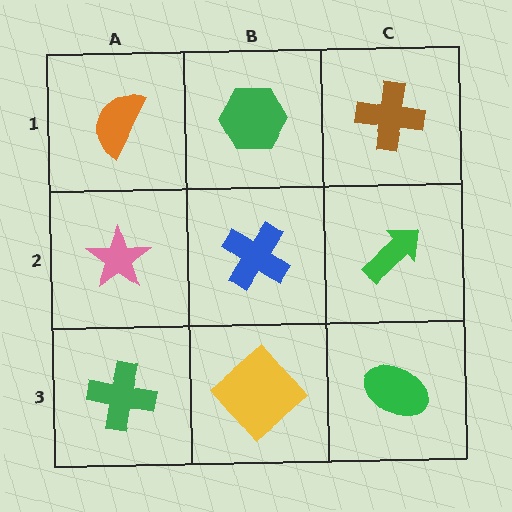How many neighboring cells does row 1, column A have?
2.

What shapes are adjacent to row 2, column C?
A brown cross (row 1, column C), a green ellipse (row 3, column C), a blue cross (row 2, column B).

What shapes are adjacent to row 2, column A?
An orange semicircle (row 1, column A), a green cross (row 3, column A), a blue cross (row 2, column B).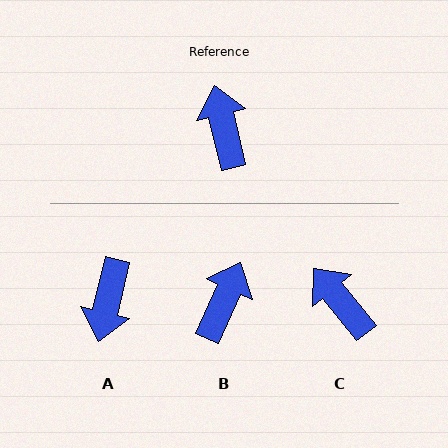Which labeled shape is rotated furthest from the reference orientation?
A, about 153 degrees away.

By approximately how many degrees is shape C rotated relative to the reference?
Approximately 26 degrees counter-clockwise.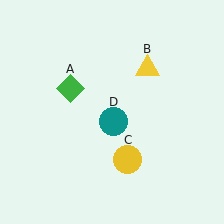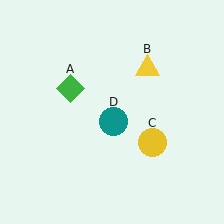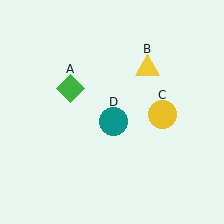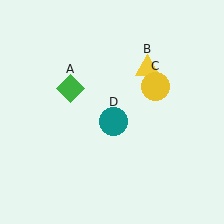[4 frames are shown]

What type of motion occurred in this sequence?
The yellow circle (object C) rotated counterclockwise around the center of the scene.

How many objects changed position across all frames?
1 object changed position: yellow circle (object C).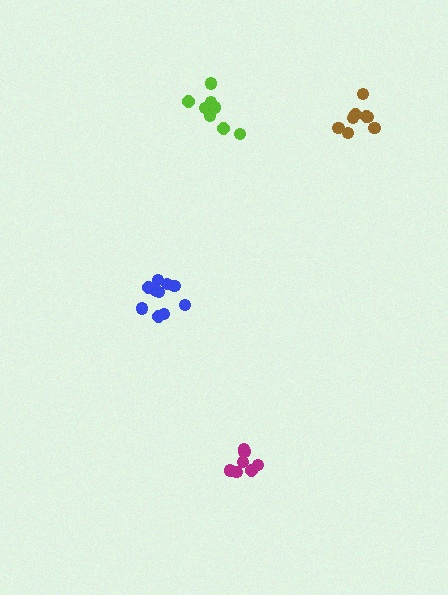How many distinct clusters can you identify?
There are 4 distinct clusters.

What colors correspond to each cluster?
The clusters are colored: lime, blue, brown, magenta.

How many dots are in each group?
Group 1: 9 dots, Group 2: 11 dots, Group 3: 8 dots, Group 4: 8 dots (36 total).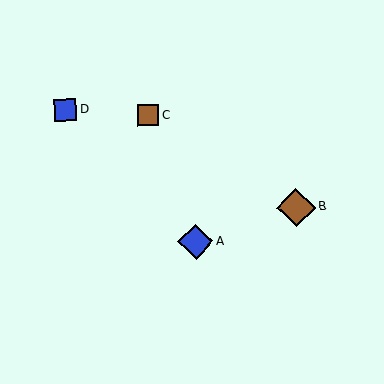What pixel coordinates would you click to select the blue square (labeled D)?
Click at (65, 110) to select the blue square D.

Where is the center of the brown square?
The center of the brown square is at (148, 115).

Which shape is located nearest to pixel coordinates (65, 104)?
The blue square (labeled D) at (65, 110) is nearest to that location.